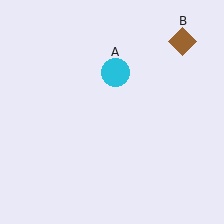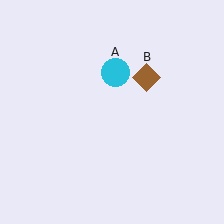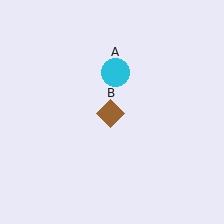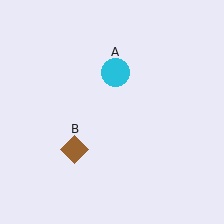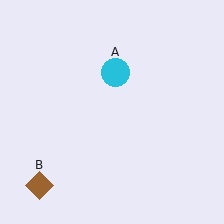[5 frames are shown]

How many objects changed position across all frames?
1 object changed position: brown diamond (object B).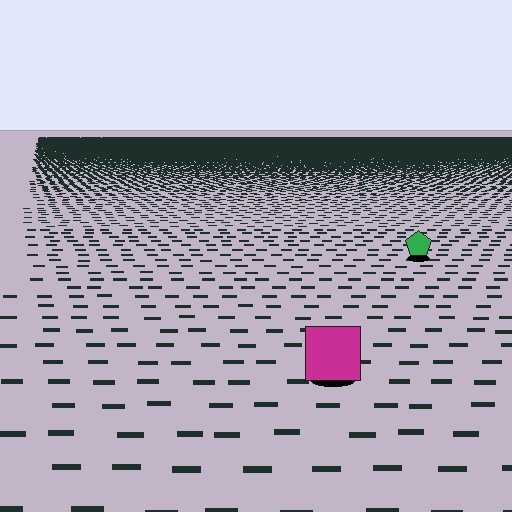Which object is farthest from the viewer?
The green pentagon is farthest from the viewer. It appears smaller and the ground texture around it is denser.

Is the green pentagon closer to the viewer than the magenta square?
No. The magenta square is closer — you can tell from the texture gradient: the ground texture is coarser near it.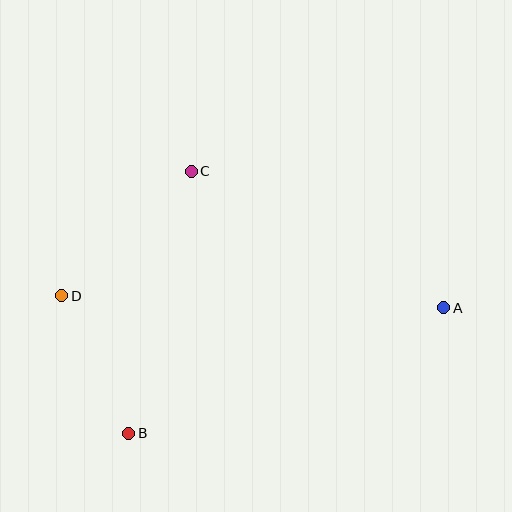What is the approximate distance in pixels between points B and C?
The distance between B and C is approximately 270 pixels.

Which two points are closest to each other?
Points B and D are closest to each other.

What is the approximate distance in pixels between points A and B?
The distance between A and B is approximately 339 pixels.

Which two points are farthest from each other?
Points A and D are farthest from each other.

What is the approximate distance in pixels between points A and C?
The distance between A and C is approximately 287 pixels.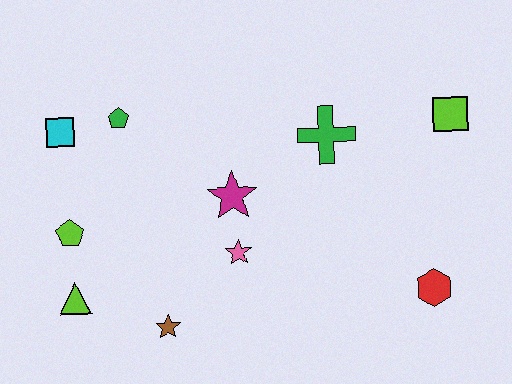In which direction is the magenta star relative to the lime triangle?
The magenta star is to the right of the lime triangle.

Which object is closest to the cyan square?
The green pentagon is closest to the cyan square.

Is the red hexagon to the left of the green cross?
No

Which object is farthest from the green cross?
The lime triangle is farthest from the green cross.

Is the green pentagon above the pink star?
Yes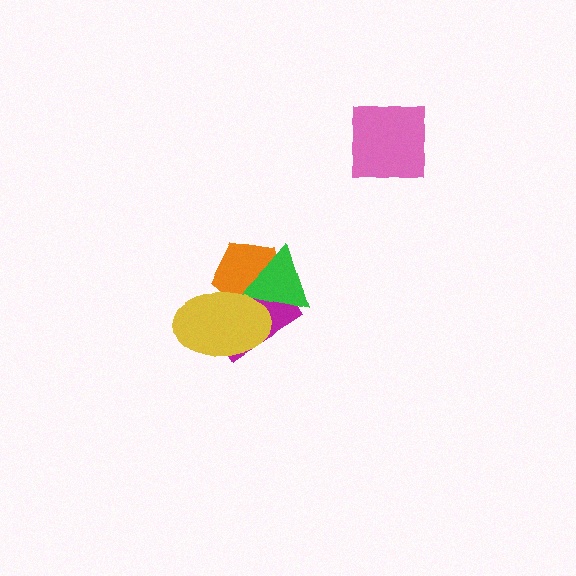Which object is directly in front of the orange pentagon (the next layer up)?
The magenta rectangle is directly in front of the orange pentagon.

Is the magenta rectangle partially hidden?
Yes, it is partially covered by another shape.